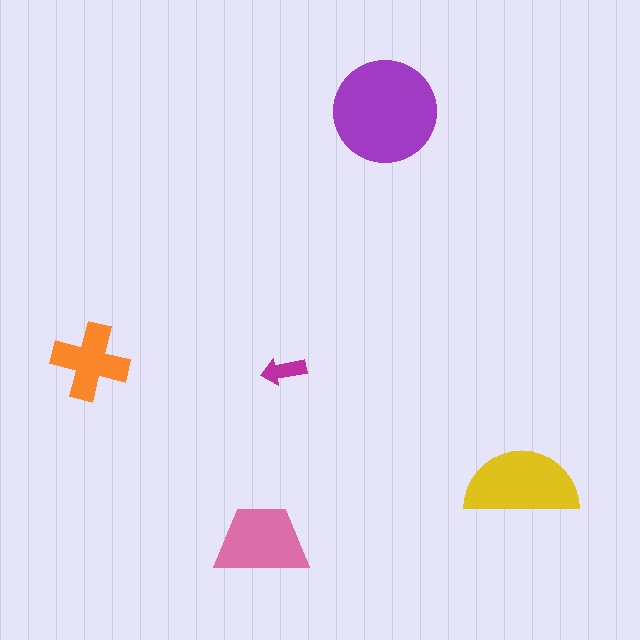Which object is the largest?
The purple circle.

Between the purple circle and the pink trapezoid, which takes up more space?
The purple circle.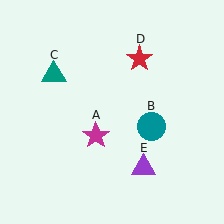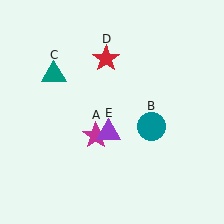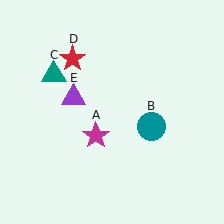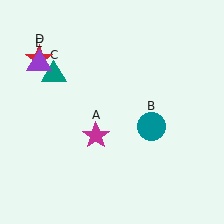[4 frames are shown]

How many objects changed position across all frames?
2 objects changed position: red star (object D), purple triangle (object E).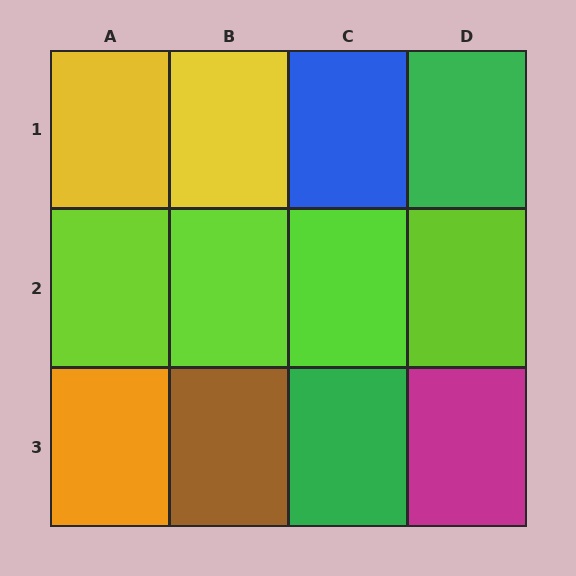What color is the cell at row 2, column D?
Lime.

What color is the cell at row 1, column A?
Yellow.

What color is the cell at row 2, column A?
Lime.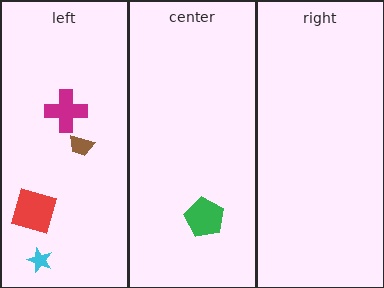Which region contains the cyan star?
The left region.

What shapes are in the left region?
The brown trapezoid, the red square, the cyan star, the magenta cross.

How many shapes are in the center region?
1.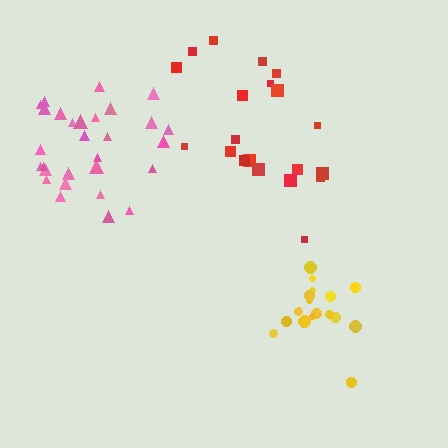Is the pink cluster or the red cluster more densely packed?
Pink.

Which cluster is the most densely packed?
Yellow.